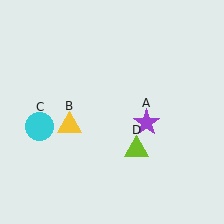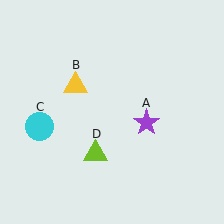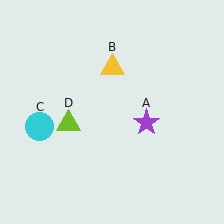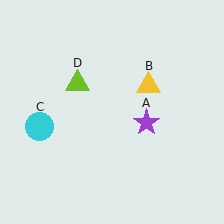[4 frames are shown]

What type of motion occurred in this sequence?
The yellow triangle (object B), lime triangle (object D) rotated clockwise around the center of the scene.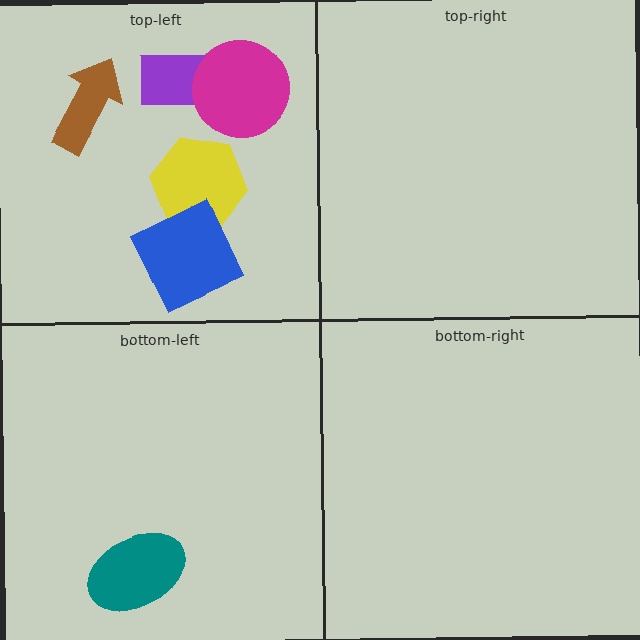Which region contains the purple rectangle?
The top-left region.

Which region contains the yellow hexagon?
The top-left region.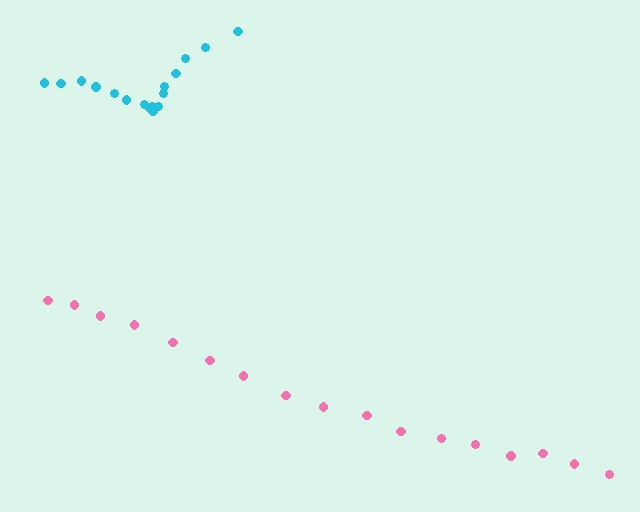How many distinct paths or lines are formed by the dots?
There are 2 distinct paths.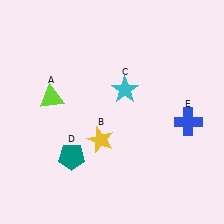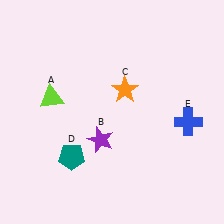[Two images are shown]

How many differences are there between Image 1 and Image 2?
There are 2 differences between the two images.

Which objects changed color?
B changed from yellow to purple. C changed from cyan to orange.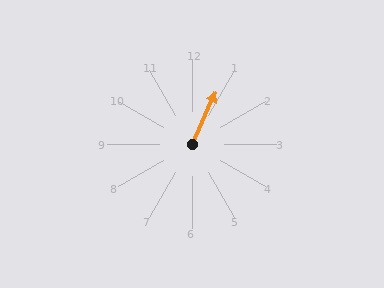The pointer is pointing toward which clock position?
Roughly 1 o'clock.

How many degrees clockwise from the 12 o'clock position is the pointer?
Approximately 25 degrees.